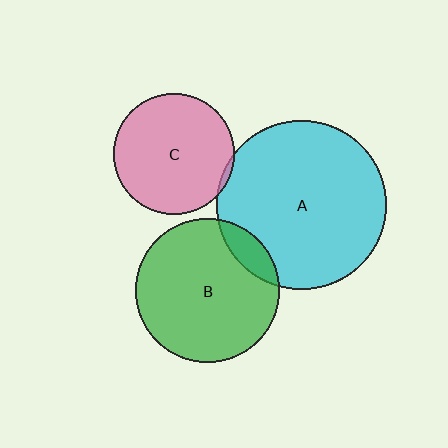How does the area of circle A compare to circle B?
Approximately 1.4 times.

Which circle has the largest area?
Circle A (cyan).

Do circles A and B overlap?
Yes.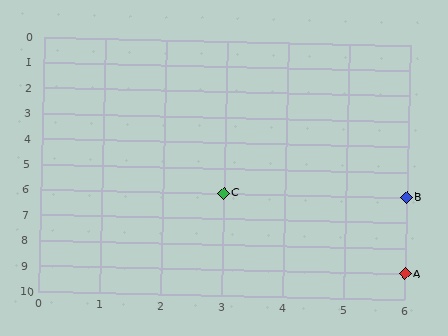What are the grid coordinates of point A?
Point A is at grid coordinates (6, 9).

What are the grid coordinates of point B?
Point B is at grid coordinates (6, 6).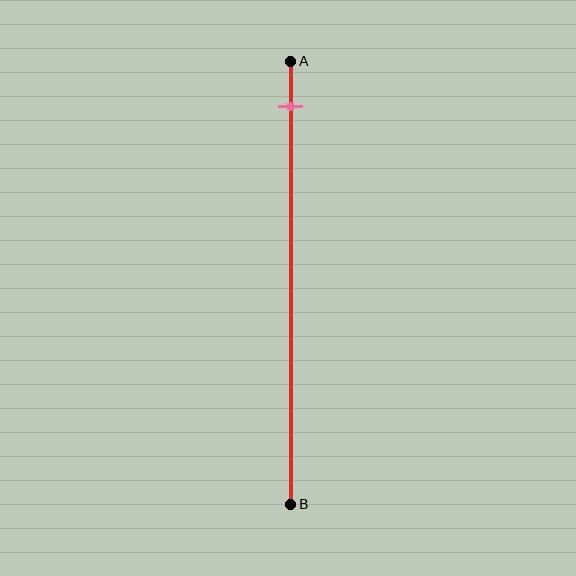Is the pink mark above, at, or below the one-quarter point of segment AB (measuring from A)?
The pink mark is above the one-quarter point of segment AB.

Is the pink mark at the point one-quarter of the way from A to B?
No, the mark is at about 10% from A, not at the 25% one-quarter point.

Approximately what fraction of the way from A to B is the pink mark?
The pink mark is approximately 10% of the way from A to B.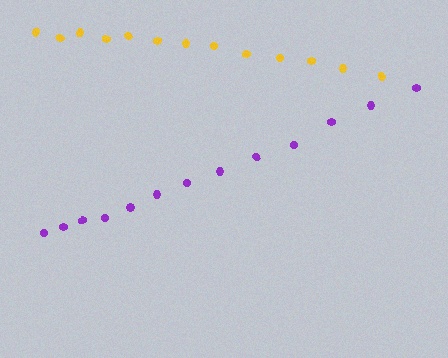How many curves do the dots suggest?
There are 2 distinct paths.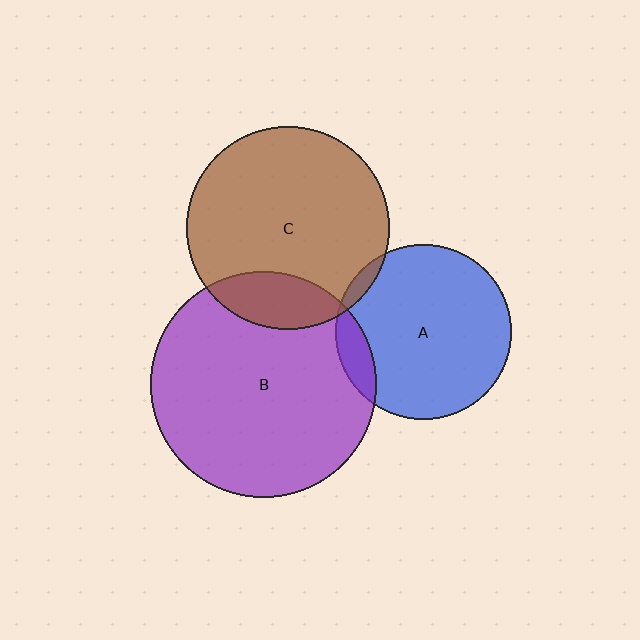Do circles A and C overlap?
Yes.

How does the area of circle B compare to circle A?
Approximately 1.7 times.